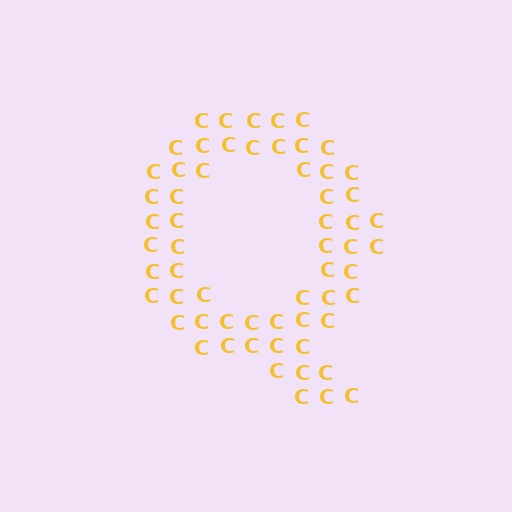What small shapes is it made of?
It is made of small letter C's.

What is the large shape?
The large shape is the letter Q.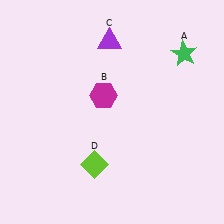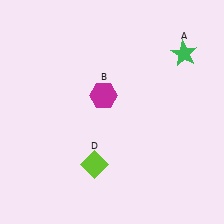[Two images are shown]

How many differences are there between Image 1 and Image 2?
There is 1 difference between the two images.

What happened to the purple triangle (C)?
The purple triangle (C) was removed in Image 2. It was in the top-left area of Image 1.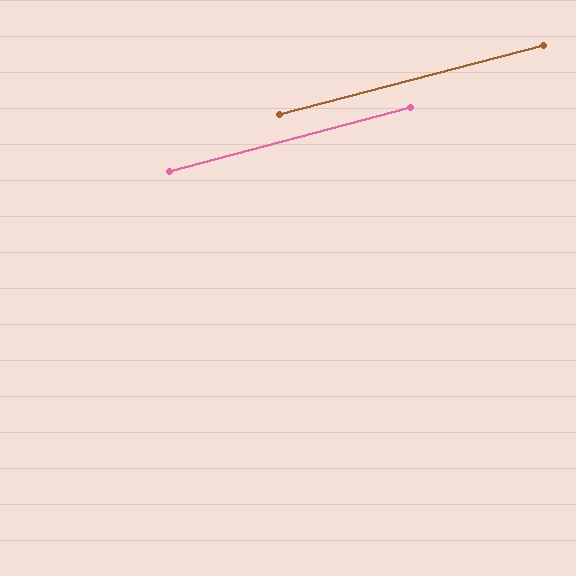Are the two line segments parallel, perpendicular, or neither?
Parallel — their directions differ by only 0.1°.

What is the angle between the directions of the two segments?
Approximately 0 degrees.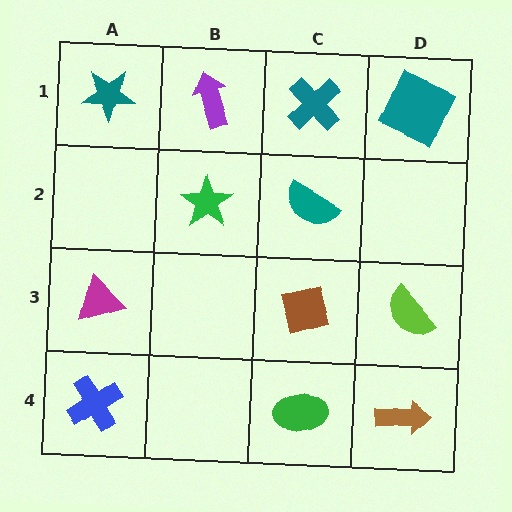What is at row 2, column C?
A teal semicircle.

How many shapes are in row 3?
3 shapes.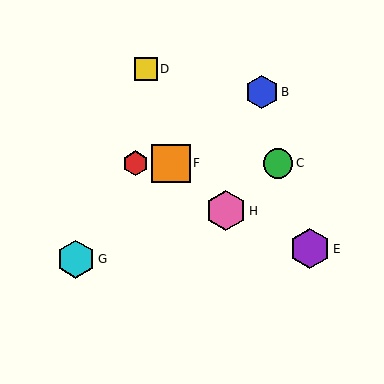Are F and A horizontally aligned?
Yes, both are at y≈163.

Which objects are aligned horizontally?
Objects A, C, F are aligned horizontally.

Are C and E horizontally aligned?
No, C is at y≈163 and E is at y≈249.